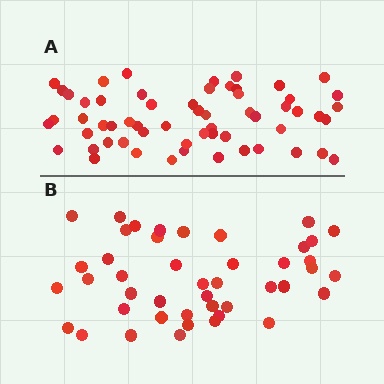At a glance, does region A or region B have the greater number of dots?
Region A (the top region) has more dots.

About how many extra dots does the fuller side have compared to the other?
Region A has approximately 15 more dots than region B.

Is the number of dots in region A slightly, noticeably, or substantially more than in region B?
Region A has noticeably more, but not dramatically so. The ratio is roughly 1.3 to 1.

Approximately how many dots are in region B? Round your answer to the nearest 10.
About 40 dots. (The exact count is 44, which rounds to 40.)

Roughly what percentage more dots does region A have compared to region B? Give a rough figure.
About 35% more.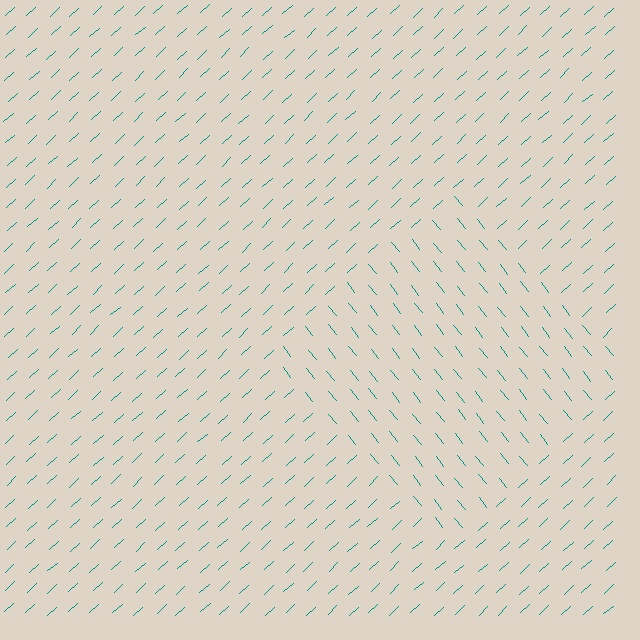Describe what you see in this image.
The image is filled with small teal line segments. A diamond region in the image has lines oriented differently from the surrounding lines, creating a visible texture boundary.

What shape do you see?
I see a diamond.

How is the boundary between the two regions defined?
The boundary is defined purely by a change in line orientation (approximately 86 degrees difference). All lines are the same color and thickness.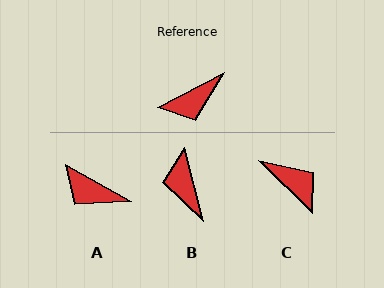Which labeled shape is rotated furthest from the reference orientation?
C, about 108 degrees away.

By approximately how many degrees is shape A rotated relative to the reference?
Approximately 56 degrees clockwise.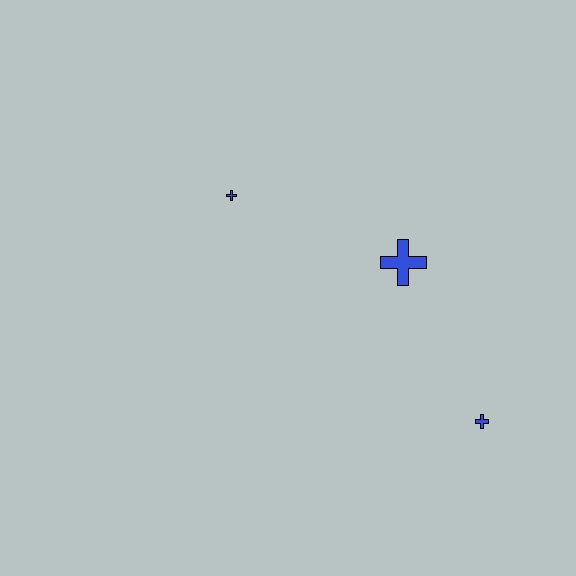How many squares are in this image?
There are no squares.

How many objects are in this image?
There are 3 objects.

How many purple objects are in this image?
There are no purple objects.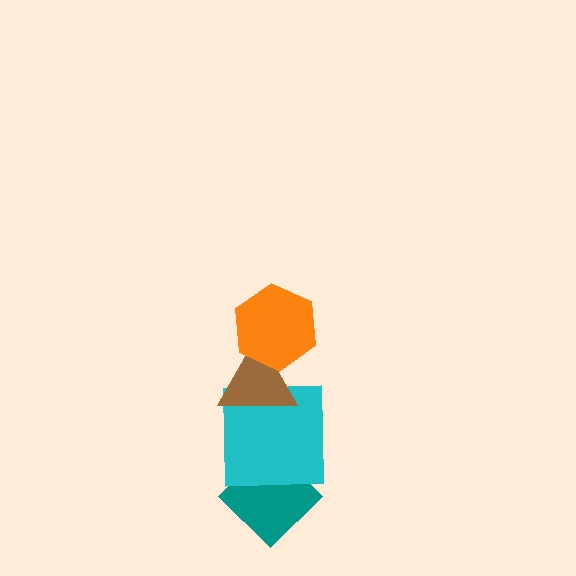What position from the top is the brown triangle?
The brown triangle is 2nd from the top.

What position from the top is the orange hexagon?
The orange hexagon is 1st from the top.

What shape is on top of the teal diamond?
The cyan square is on top of the teal diamond.